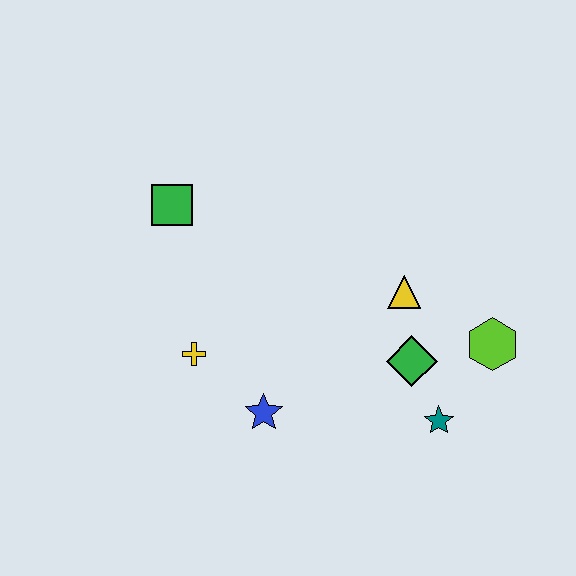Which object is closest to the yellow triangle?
The green diamond is closest to the yellow triangle.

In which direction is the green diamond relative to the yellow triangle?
The green diamond is below the yellow triangle.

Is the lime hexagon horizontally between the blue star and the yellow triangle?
No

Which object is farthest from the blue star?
The lime hexagon is farthest from the blue star.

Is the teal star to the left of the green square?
No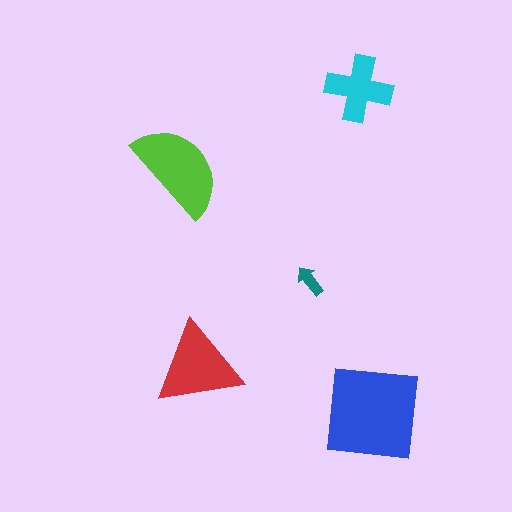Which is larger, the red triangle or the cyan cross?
The red triangle.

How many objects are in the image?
There are 5 objects in the image.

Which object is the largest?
The blue square.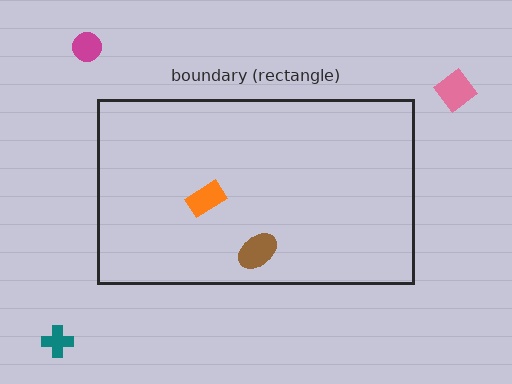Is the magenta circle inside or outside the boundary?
Outside.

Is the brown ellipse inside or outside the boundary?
Inside.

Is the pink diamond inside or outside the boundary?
Outside.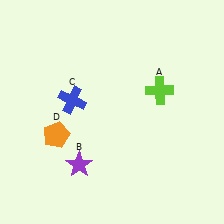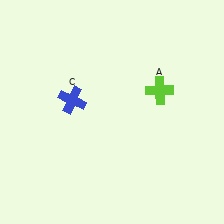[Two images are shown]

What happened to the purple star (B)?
The purple star (B) was removed in Image 2. It was in the bottom-left area of Image 1.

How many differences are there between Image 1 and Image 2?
There are 2 differences between the two images.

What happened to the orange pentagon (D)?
The orange pentagon (D) was removed in Image 2. It was in the bottom-left area of Image 1.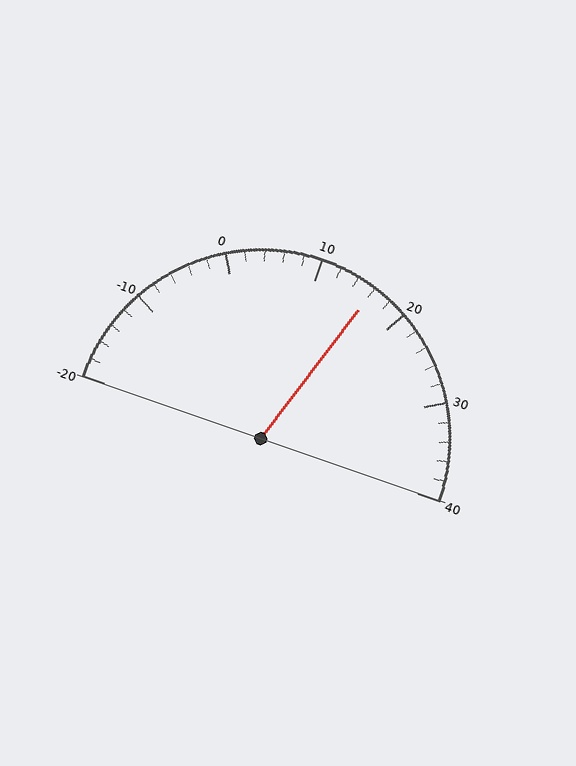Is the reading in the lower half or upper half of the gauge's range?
The reading is in the upper half of the range (-20 to 40).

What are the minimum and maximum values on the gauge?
The gauge ranges from -20 to 40.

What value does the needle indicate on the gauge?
The needle indicates approximately 16.